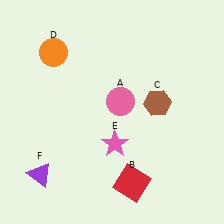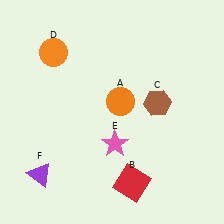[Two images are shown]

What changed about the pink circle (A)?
In Image 1, A is pink. In Image 2, it changed to orange.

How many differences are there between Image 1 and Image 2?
There is 1 difference between the two images.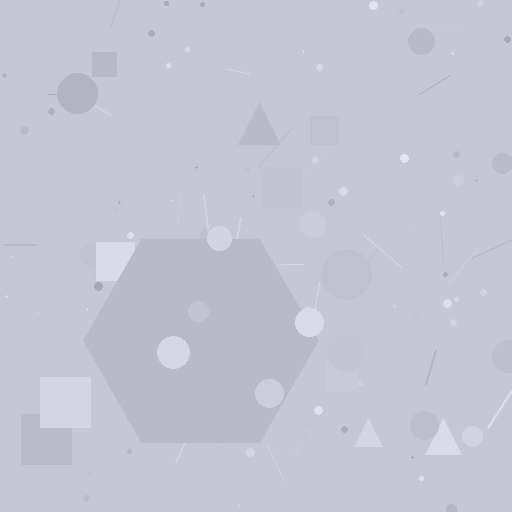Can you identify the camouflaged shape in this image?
The camouflaged shape is a hexagon.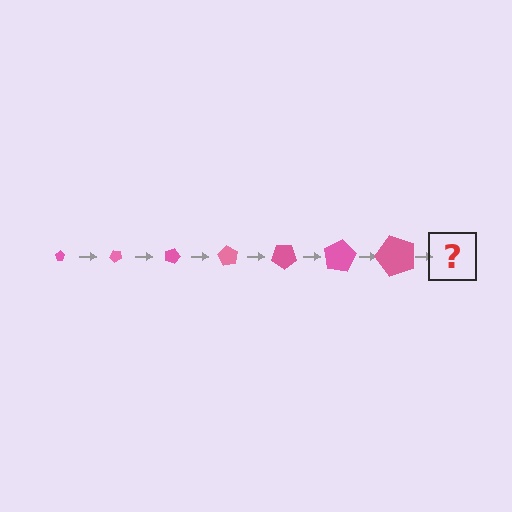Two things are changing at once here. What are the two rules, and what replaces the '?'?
The two rules are that the pentagon grows larger each step and it rotates 45 degrees each step. The '?' should be a pentagon, larger than the previous one and rotated 315 degrees from the start.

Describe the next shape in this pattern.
It should be a pentagon, larger than the previous one and rotated 315 degrees from the start.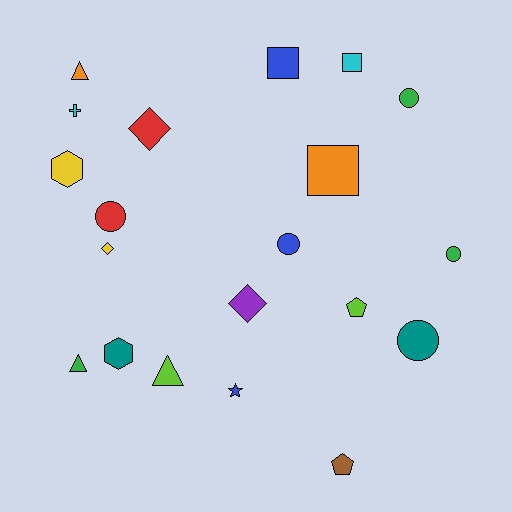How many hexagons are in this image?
There are 2 hexagons.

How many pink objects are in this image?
There are no pink objects.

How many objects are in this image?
There are 20 objects.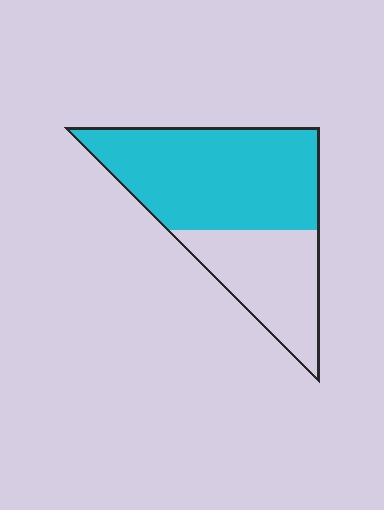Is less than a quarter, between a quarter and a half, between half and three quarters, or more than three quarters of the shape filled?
Between half and three quarters.